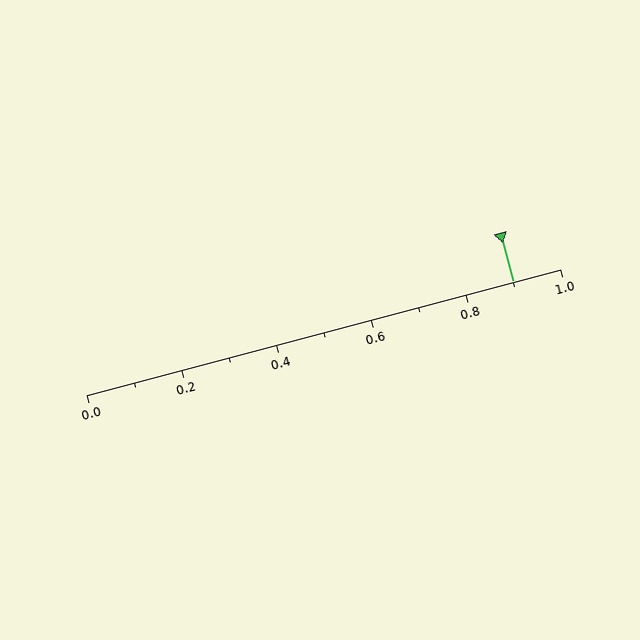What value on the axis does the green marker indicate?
The marker indicates approximately 0.9.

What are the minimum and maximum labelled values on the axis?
The axis runs from 0.0 to 1.0.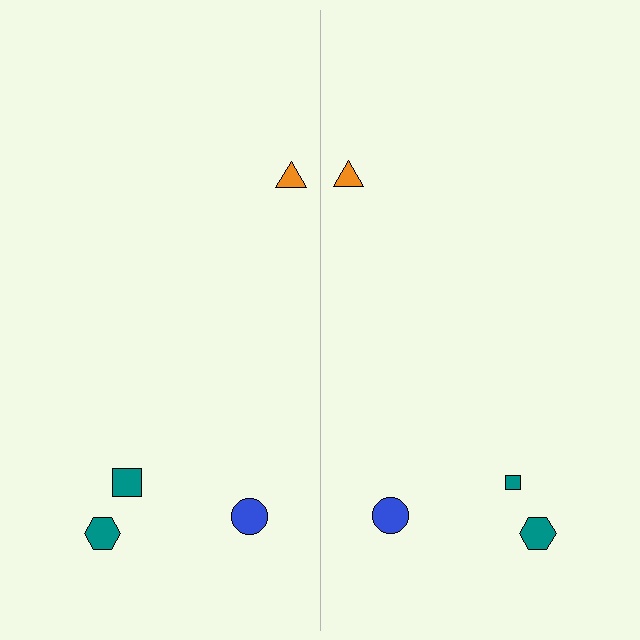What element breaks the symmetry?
The teal square on the right side has a different size than its mirror counterpart.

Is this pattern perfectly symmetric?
No, the pattern is not perfectly symmetric. The teal square on the right side has a different size than its mirror counterpart.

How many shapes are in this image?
There are 8 shapes in this image.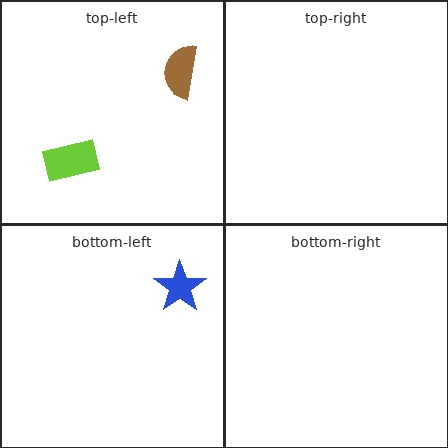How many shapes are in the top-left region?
2.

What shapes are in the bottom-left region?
The blue star.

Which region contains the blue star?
The bottom-left region.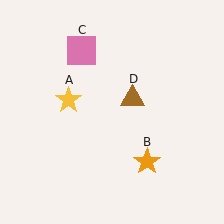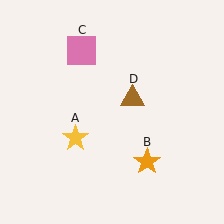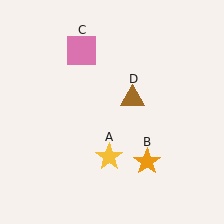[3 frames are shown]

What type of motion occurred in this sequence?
The yellow star (object A) rotated counterclockwise around the center of the scene.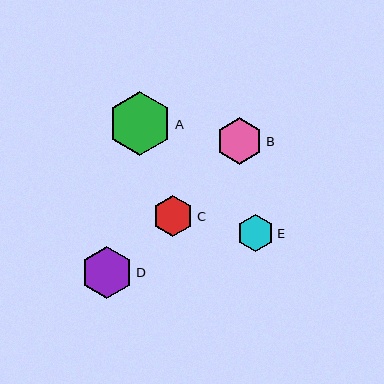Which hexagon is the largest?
Hexagon A is the largest with a size of approximately 64 pixels.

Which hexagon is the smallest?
Hexagon E is the smallest with a size of approximately 37 pixels.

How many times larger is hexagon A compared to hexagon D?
Hexagon A is approximately 1.2 times the size of hexagon D.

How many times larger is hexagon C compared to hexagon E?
Hexagon C is approximately 1.1 times the size of hexagon E.